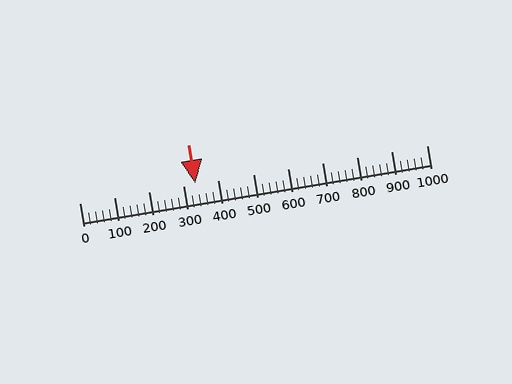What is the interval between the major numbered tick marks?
The major tick marks are spaced 100 units apart.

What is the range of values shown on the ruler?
The ruler shows values from 0 to 1000.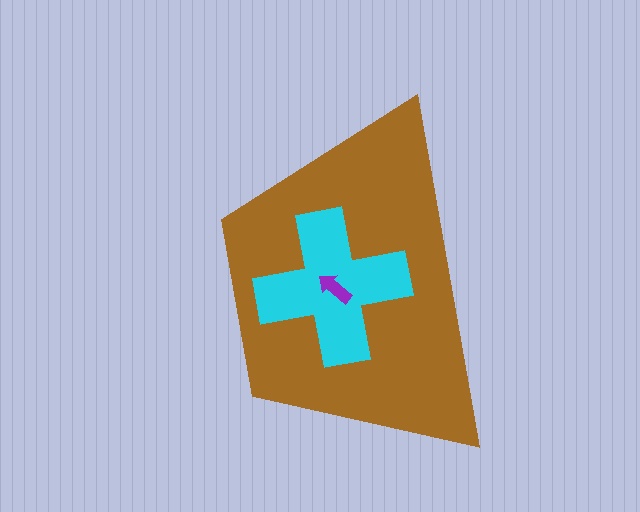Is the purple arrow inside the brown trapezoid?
Yes.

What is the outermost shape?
The brown trapezoid.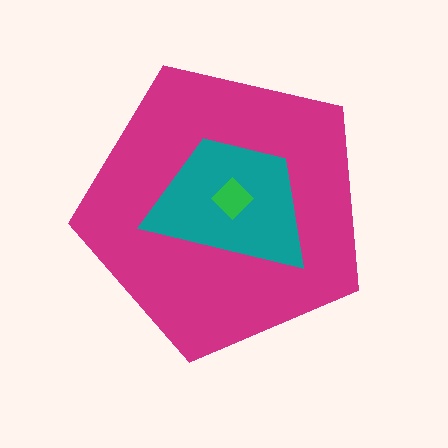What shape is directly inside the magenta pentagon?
The teal trapezoid.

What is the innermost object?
The green diamond.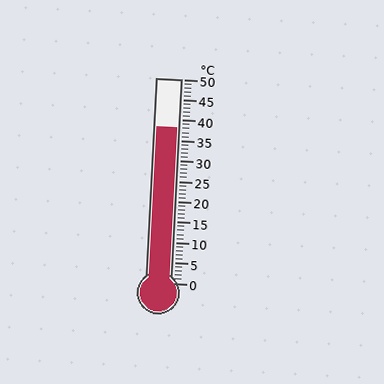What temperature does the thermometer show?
The thermometer shows approximately 38°C.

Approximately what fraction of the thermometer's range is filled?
The thermometer is filled to approximately 75% of its range.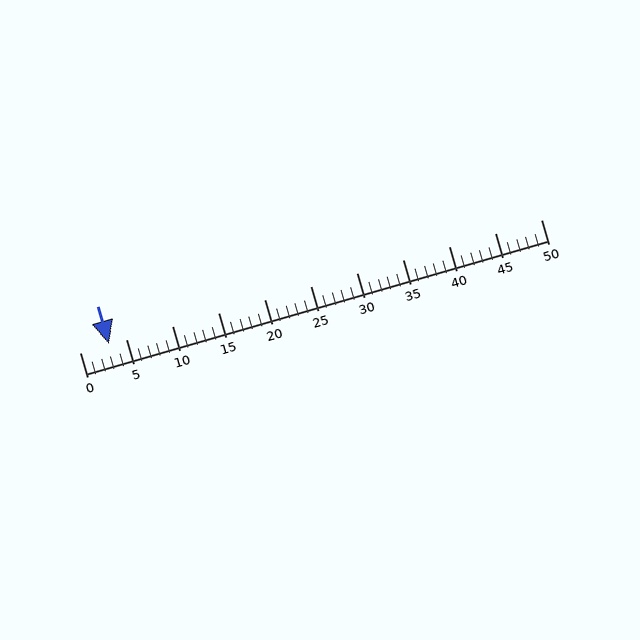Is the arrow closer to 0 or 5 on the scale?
The arrow is closer to 5.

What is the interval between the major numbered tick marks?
The major tick marks are spaced 5 units apart.